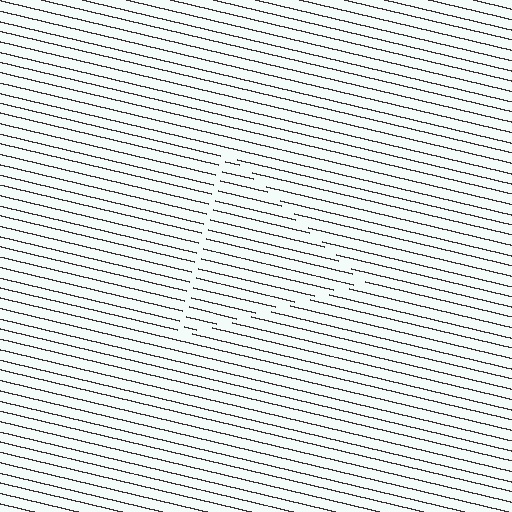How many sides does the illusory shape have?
3 sides — the line-ends trace a triangle.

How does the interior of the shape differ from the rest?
The interior of the shape contains the same grating, shifted by half a period — the contour is defined by the phase discontinuity where line-ends from the inner and outer gratings abut.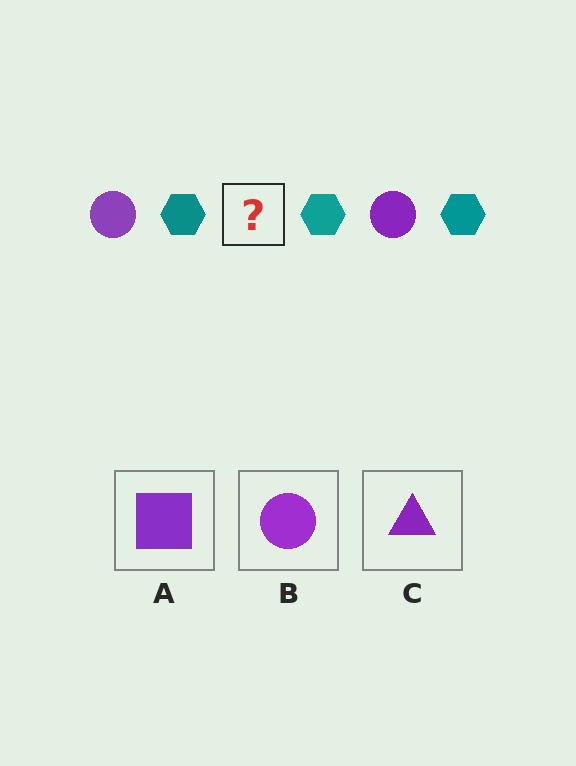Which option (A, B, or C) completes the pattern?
B.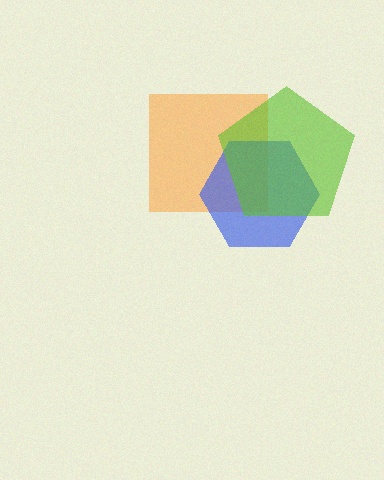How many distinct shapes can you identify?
There are 3 distinct shapes: an orange square, a blue hexagon, a lime pentagon.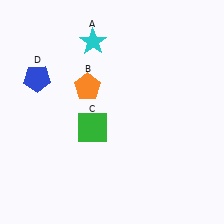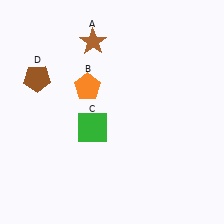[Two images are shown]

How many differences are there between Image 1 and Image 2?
There are 2 differences between the two images.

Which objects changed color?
A changed from cyan to brown. D changed from blue to brown.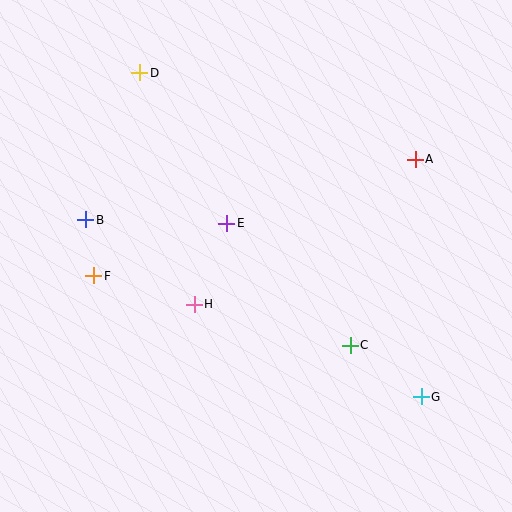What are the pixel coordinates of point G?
Point G is at (421, 397).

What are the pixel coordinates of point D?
Point D is at (140, 73).